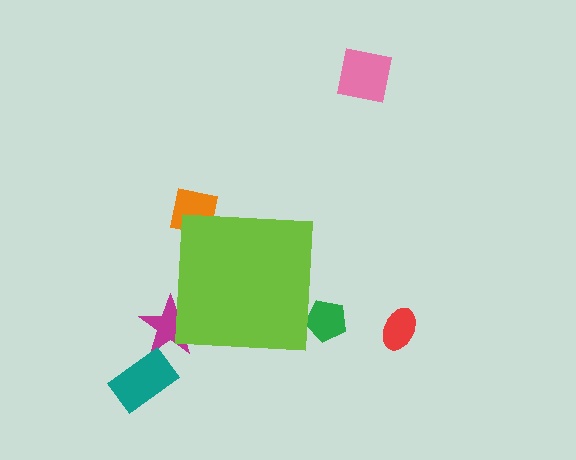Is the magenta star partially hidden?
Yes, the magenta star is partially hidden behind the lime square.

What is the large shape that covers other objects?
A lime square.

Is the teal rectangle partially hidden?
No, the teal rectangle is fully visible.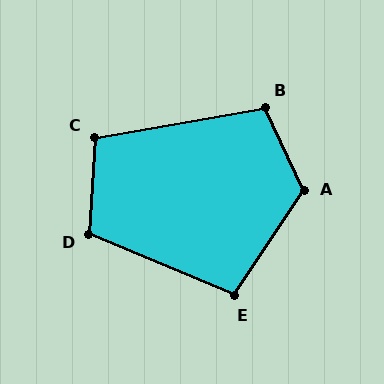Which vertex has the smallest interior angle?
E, at approximately 101 degrees.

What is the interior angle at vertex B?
Approximately 105 degrees (obtuse).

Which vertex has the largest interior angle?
A, at approximately 122 degrees.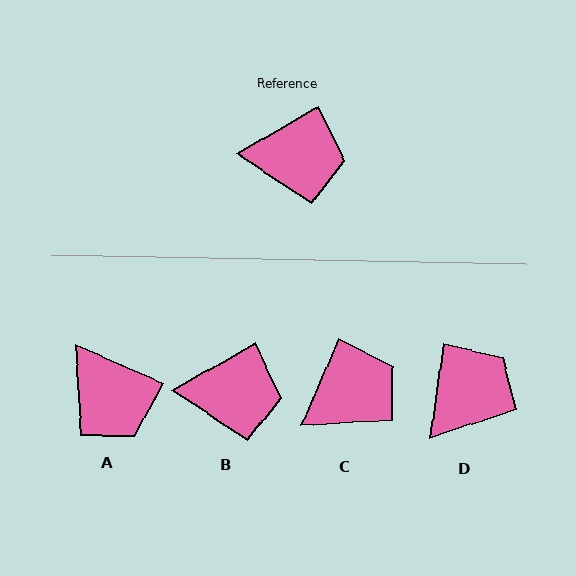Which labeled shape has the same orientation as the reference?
B.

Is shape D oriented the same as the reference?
No, it is off by about 52 degrees.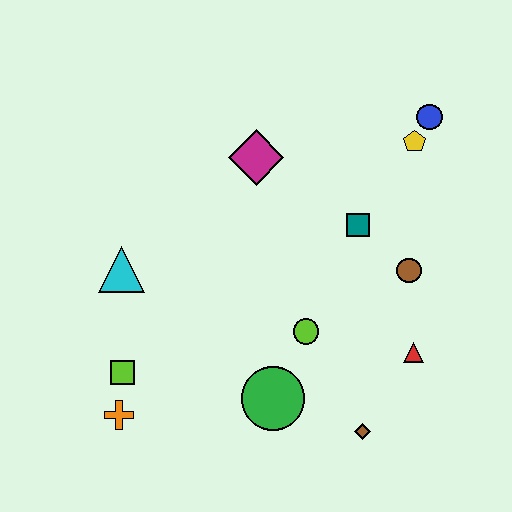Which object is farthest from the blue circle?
The orange cross is farthest from the blue circle.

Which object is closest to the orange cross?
The lime square is closest to the orange cross.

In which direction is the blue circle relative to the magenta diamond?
The blue circle is to the right of the magenta diamond.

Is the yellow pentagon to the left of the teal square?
No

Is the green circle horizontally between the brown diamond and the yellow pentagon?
No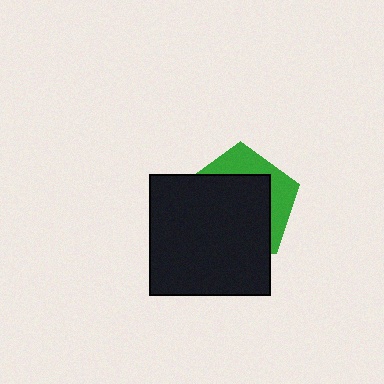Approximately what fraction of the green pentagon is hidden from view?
Roughly 69% of the green pentagon is hidden behind the black square.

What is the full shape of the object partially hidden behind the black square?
The partially hidden object is a green pentagon.